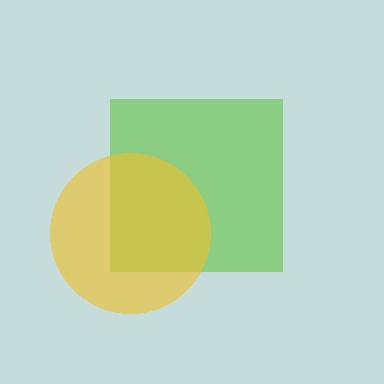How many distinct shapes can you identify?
There are 2 distinct shapes: a lime square, a yellow circle.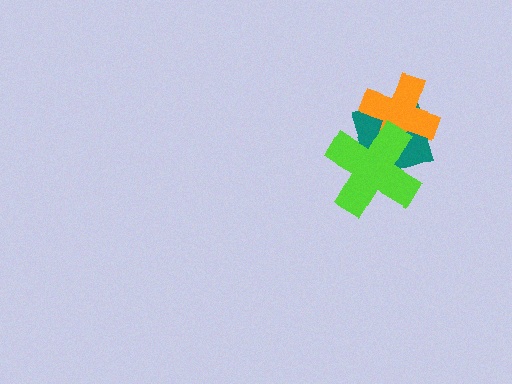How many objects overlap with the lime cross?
2 objects overlap with the lime cross.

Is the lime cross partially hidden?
No, no other shape covers it.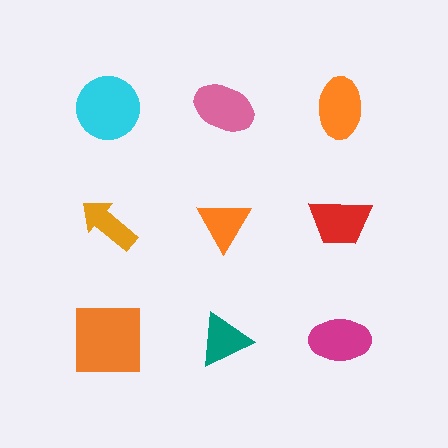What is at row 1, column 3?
An orange ellipse.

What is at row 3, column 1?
An orange square.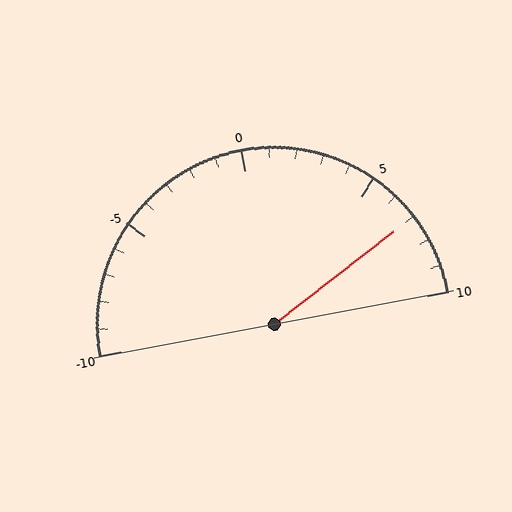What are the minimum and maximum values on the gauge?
The gauge ranges from -10 to 10.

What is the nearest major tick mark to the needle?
The nearest major tick mark is 5.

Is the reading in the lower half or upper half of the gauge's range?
The reading is in the upper half of the range (-10 to 10).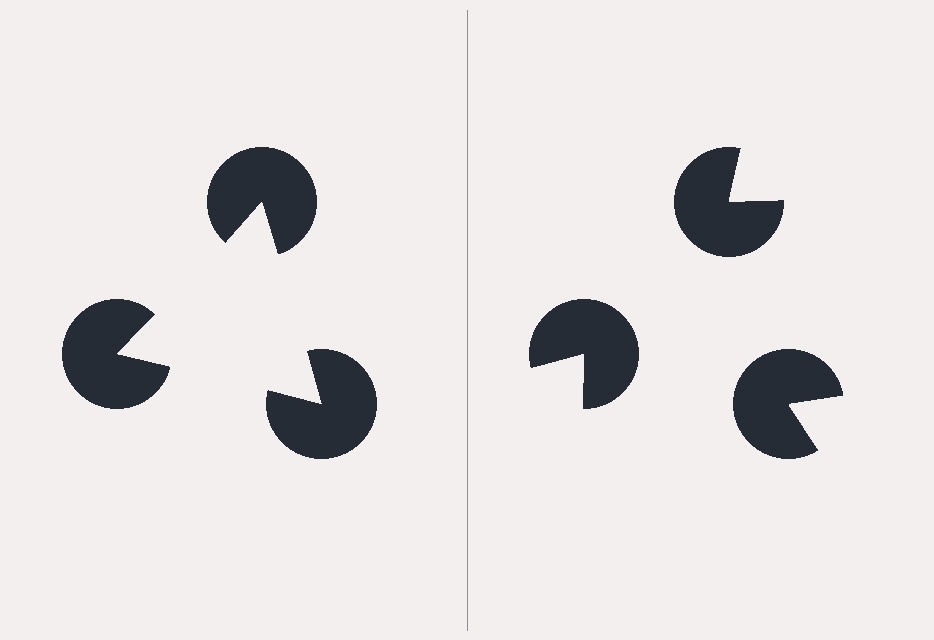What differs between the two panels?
The pac-man discs are positioned identically on both sides; only the wedge orientations differ. On the left they align to a triangle; on the right they are misaligned.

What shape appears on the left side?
An illusory triangle.